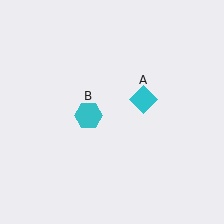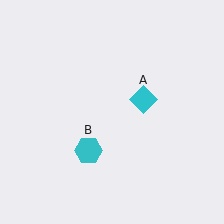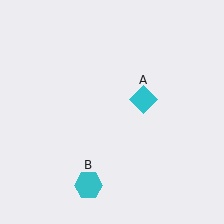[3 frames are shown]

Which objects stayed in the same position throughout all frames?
Cyan diamond (object A) remained stationary.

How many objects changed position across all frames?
1 object changed position: cyan hexagon (object B).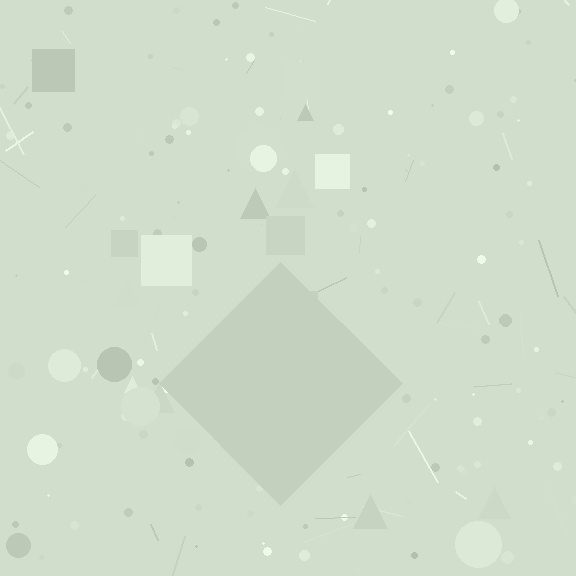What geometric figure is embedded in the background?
A diamond is embedded in the background.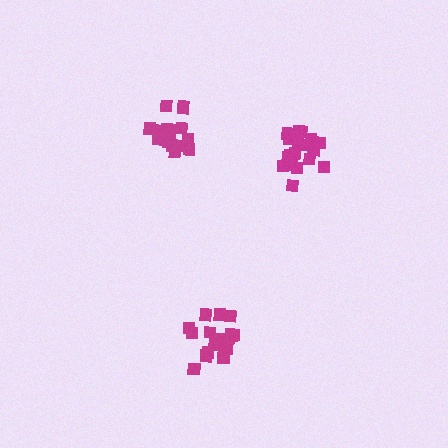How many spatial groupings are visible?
There are 3 spatial groupings.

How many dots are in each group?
Group 1: 16 dots, Group 2: 20 dots, Group 3: 20 dots (56 total).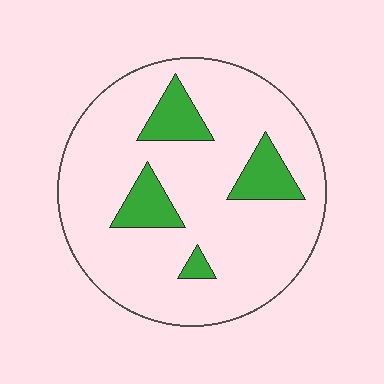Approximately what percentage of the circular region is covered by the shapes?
Approximately 15%.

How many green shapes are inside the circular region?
4.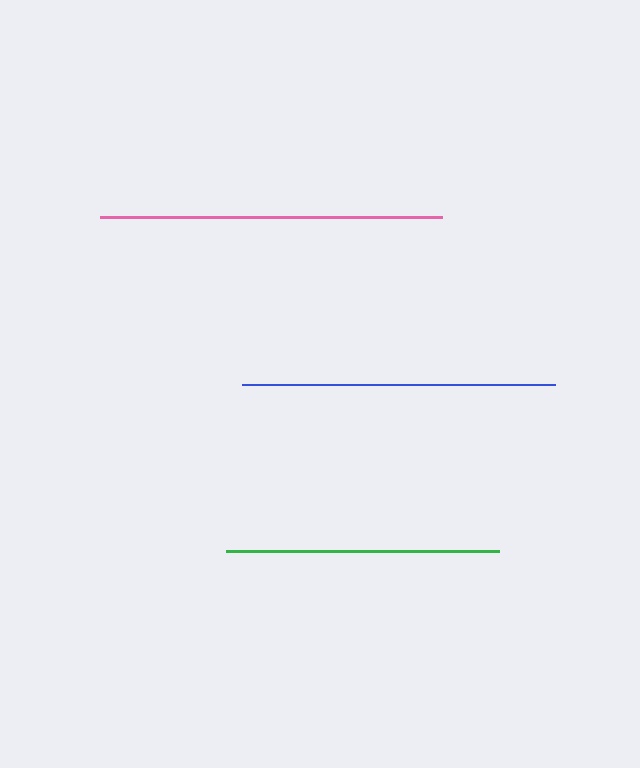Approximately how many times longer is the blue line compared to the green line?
The blue line is approximately 1.1 times the length of the green line.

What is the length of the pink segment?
The pink segment is approximately 342 pixels long.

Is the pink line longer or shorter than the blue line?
The pink line is longer than the blue line.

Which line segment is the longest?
The pink line is the longest at approximately 342 pixels.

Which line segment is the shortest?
The green line is the shortest at approximately 273 pixels.